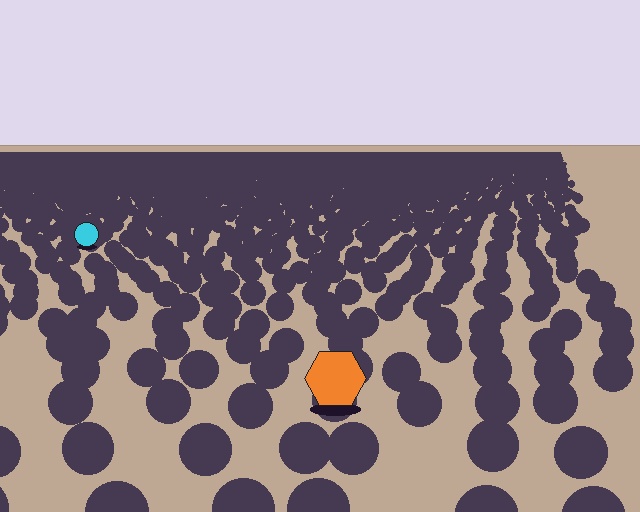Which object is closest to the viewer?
The orange hexagon is closest. The texture marks near it are larger and more spread out.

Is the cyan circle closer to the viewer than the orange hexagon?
No. The orange hexagon is closer — you can tell from the texture gradient: the ground texture is coarser near it.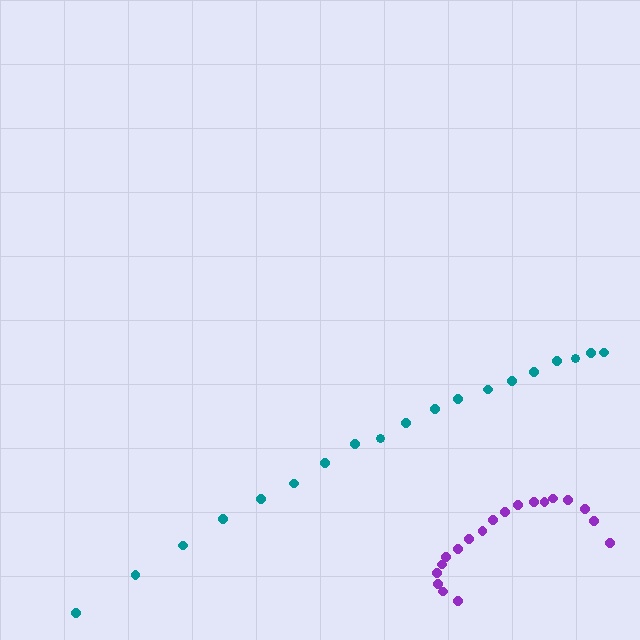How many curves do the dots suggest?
There are 2 distinct paths.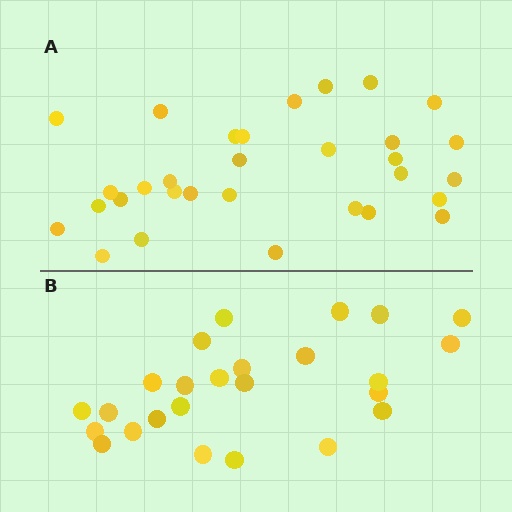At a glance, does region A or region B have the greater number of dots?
Region A (the top region) has more dots.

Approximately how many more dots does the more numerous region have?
Region A has about 6 more dots than region B.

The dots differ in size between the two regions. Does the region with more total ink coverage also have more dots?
No. Region B has more total ink coverage because its dots are larger, but region A actually contains more individual dots. Total area can be misleading — the number of items is what matters here.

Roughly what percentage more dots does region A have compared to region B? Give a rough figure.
About 25% more.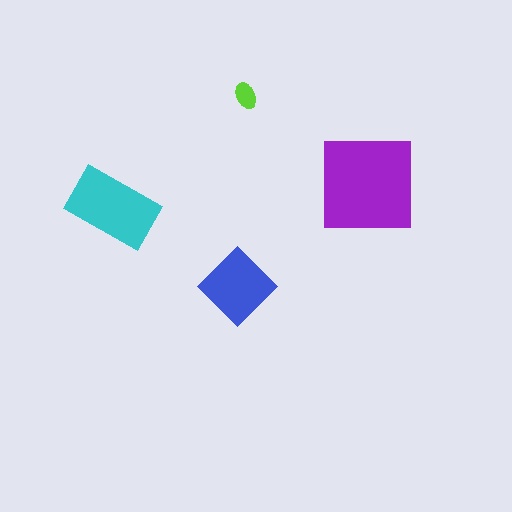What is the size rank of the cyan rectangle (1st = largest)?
2nd.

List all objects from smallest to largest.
The lime ellipse, the blue diamond, the cyan rectangle, the purple square.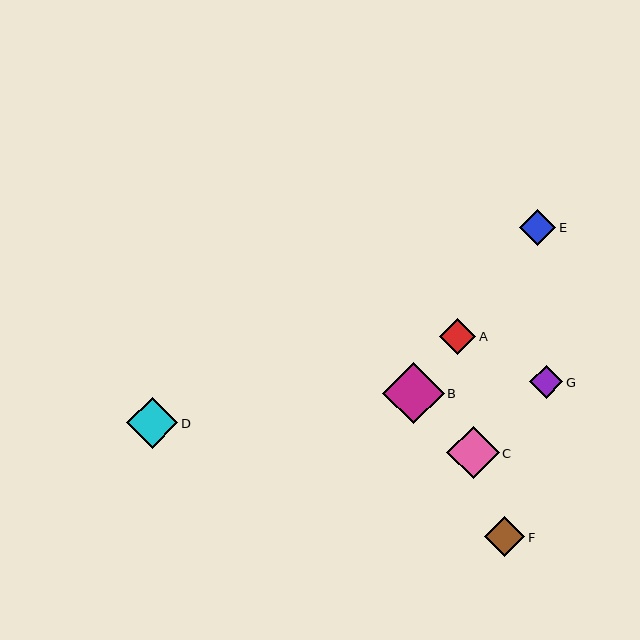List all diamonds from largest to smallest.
From largest to smallest: B, C, D, F, A, E, G.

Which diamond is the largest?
Diamond B is the largest with a size of approximately 62 pixels.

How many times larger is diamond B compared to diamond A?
Diamond B is approximately 1.7 times the size of diamond A.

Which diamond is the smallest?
Diamond G is the smallest with a size of approximately 34 pixels.